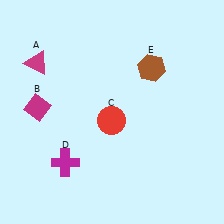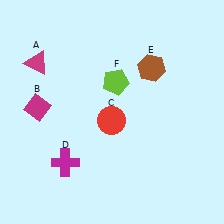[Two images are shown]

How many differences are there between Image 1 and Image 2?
There is 1 difference between the two images.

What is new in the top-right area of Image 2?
A lime pentagon (F) was added in the top-right area of Image 2.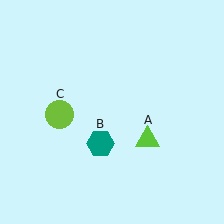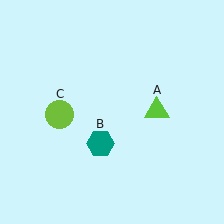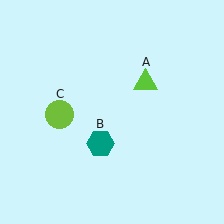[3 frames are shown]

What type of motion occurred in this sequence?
The lime triangle (object A) rotated counterclockwise around the center of the scene.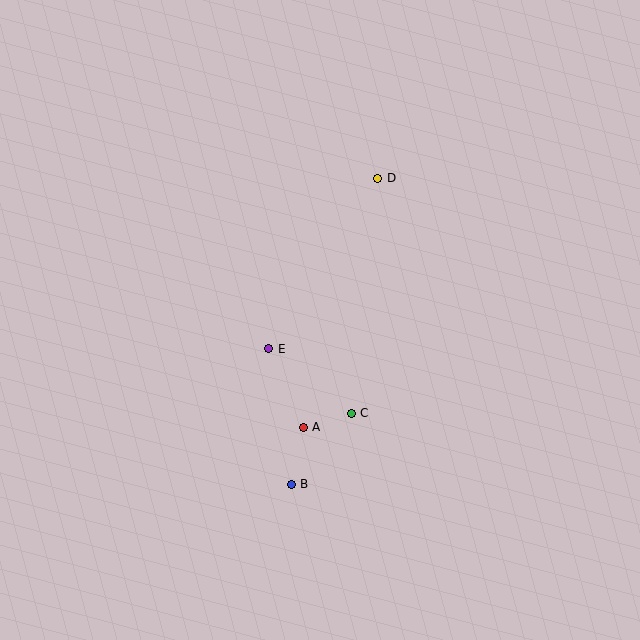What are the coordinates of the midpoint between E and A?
The midpoint between E and A is at (286, 388).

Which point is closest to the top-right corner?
Point D is closest to the top-right corner.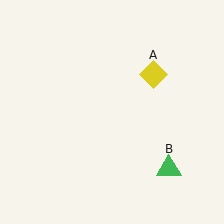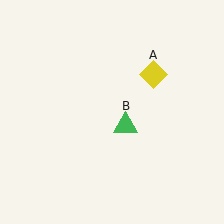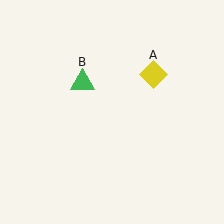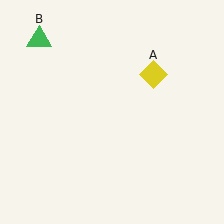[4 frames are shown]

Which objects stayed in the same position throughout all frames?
Yellow diamond (object A) remained stationary.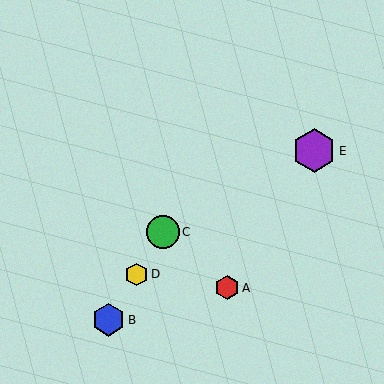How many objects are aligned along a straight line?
3 objects (B, C, D) are aligned along a straight line.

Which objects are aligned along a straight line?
Objects B, C, D are aligned along a straight line.